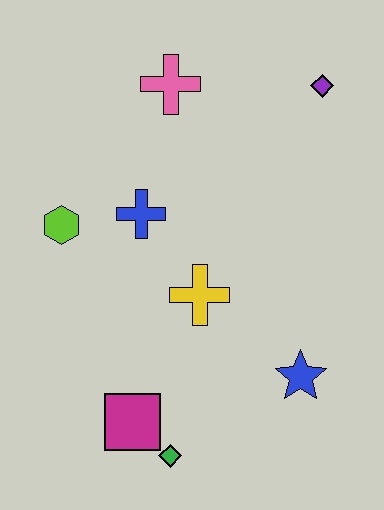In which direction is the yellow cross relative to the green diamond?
The yellow cross is above the green diamond.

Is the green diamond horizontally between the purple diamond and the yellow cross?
No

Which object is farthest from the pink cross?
The green diamond is farthest from the pink cross.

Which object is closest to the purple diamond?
The pink cross is closest to the purple diamond.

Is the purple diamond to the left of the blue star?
No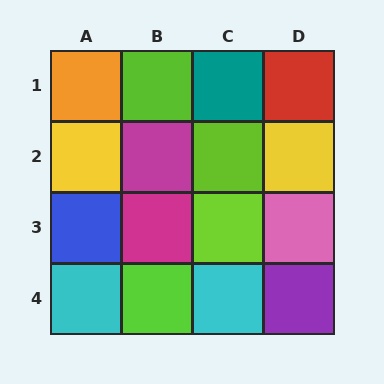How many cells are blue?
1 cell is blue.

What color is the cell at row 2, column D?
Yellow.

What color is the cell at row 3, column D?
Pink.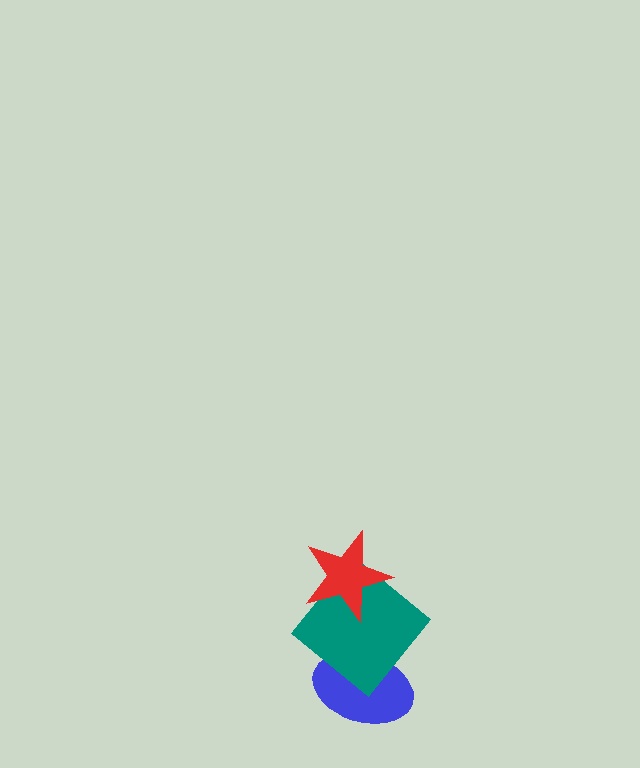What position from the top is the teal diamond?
The teal diamond is 2nd from the top.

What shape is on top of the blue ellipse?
The teal diamond is on top of the blue ellipse.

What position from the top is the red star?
The red star is 1st from the top.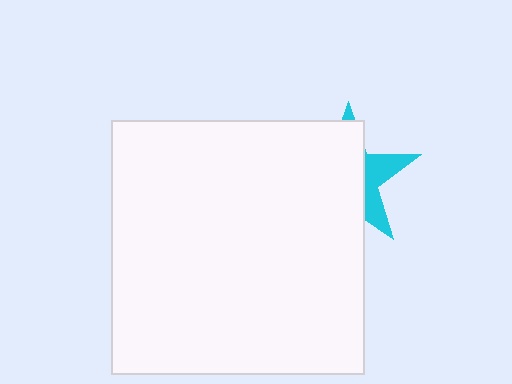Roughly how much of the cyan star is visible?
A small part of it is visible (roughly 30%).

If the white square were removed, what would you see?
You would see the complete cyan star.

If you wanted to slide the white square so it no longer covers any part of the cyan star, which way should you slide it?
Slide it left — that is the most direct way to separate the two shapes.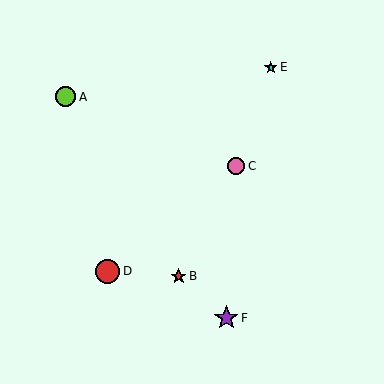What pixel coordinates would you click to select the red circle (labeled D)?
Click at (108, 271) to select the red circle D.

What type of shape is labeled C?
Shape C is a pink circle.